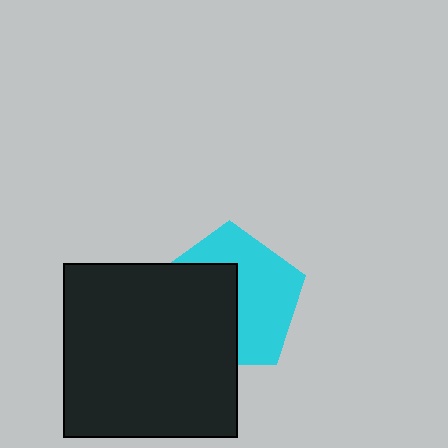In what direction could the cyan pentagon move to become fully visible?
The cyan pentagon could move right. That would shift it out from behind the black square entirely.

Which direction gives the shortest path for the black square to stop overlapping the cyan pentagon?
Moving left gives the shortest separation.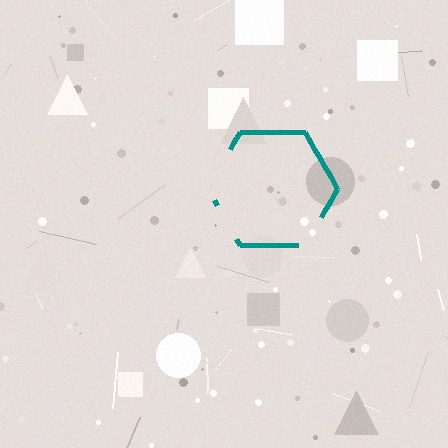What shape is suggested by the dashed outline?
The dashed outline suggests a hexagon.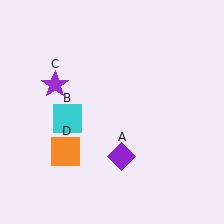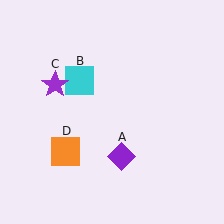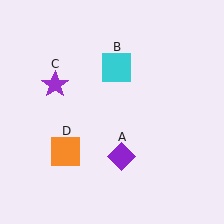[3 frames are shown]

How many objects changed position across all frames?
1 object changed position: cyan square (object B).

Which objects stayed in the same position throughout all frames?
Purple diamond (object A) and purple star (object C) and orange square (object D) remained stationary.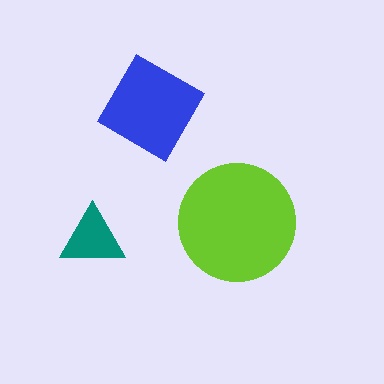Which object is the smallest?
The teal triangle.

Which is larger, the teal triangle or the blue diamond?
The blue diamond.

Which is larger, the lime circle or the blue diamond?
The lime circle.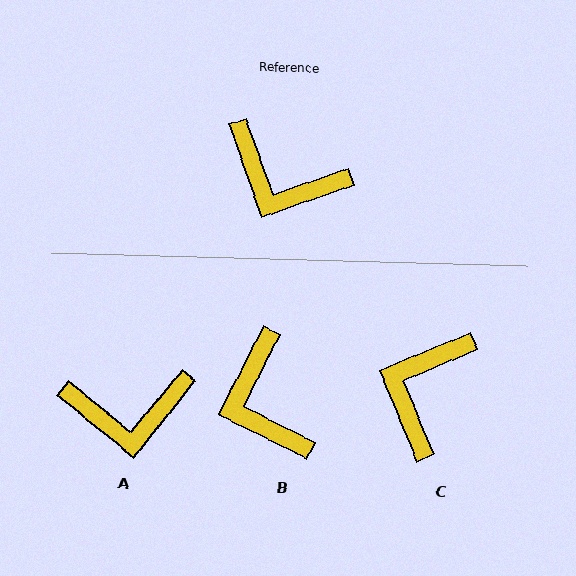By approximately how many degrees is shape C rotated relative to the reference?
Approximately 87 degrees clockwise.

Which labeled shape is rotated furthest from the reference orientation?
C, about 87 degrees away.